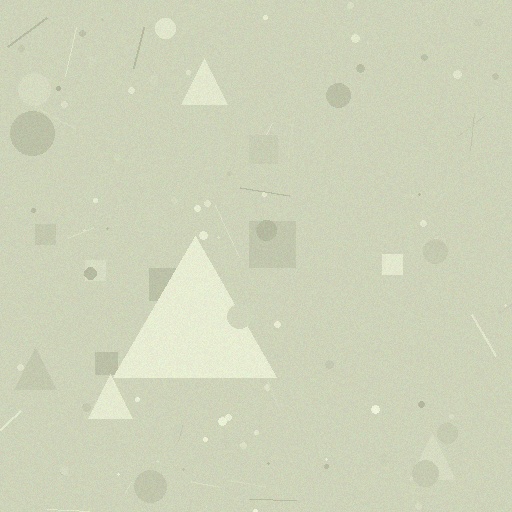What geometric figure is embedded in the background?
A triangle is embedded in the background.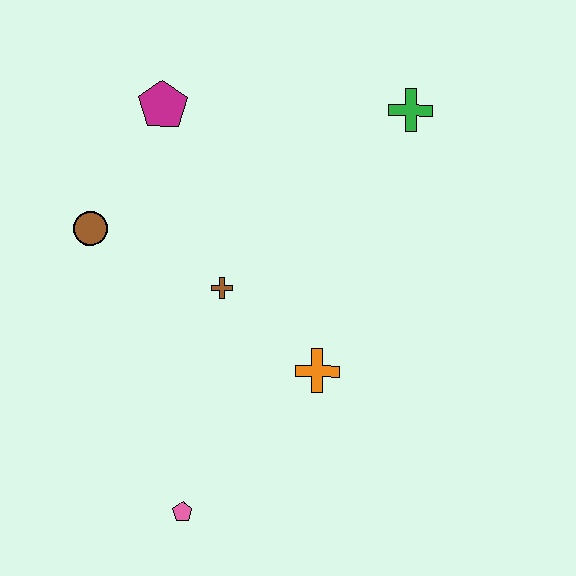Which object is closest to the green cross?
The magenta pentagon is closest to the green cross.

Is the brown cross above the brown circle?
No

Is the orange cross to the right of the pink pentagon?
Yes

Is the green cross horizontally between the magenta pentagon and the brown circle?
No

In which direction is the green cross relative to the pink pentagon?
The green cross is above the pink pentagon.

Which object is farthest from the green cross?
The pink pentagon is farthest from the green cross.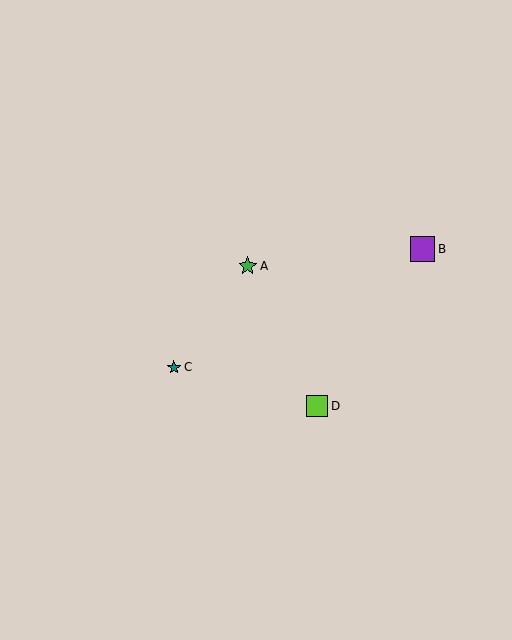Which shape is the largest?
The purple square (labeled B) is the largest.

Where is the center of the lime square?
The center of the lime square is at (317, 406).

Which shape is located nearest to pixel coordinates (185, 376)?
The teal star (labeled C) at (174, 367) is nearest to that location.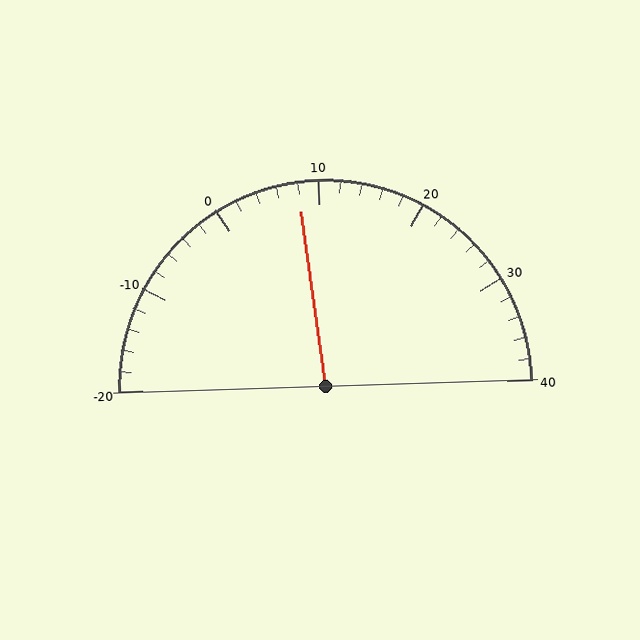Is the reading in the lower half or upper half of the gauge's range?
The reading is in the lower half of the range (-20 to 40).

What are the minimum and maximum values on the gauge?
The gauge ranges from -20 to 40.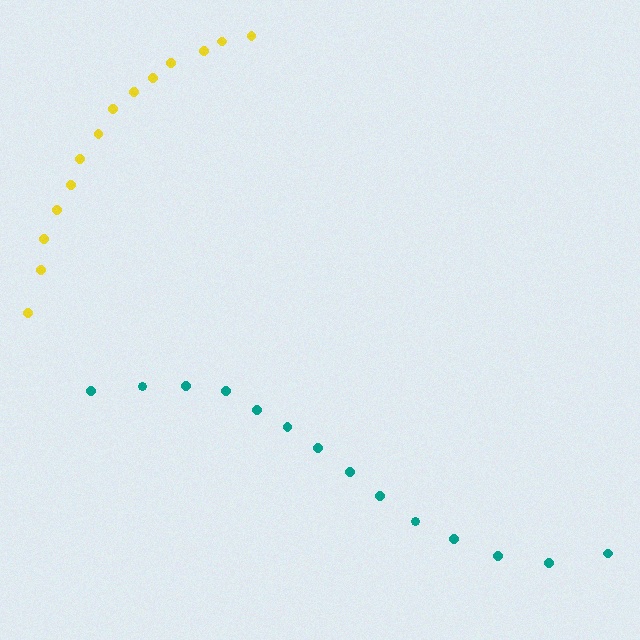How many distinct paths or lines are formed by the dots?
There are 2 distinct paths.